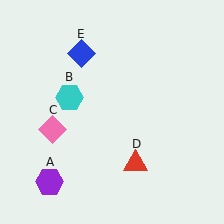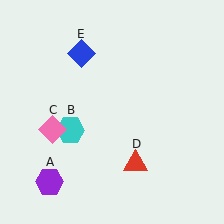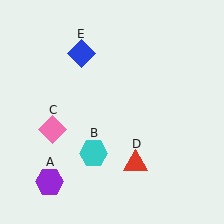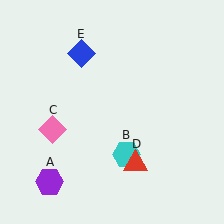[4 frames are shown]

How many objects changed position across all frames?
1 object changed position: cyan hexagon (object B).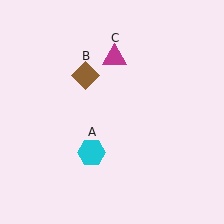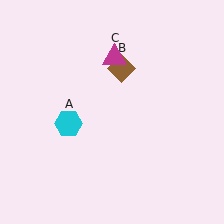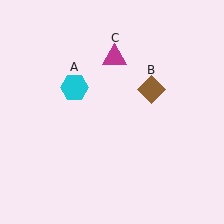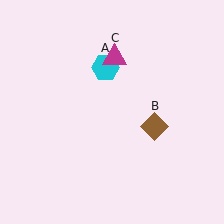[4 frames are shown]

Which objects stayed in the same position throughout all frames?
Magenta triangle (object C) remained stationary.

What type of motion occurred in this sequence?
The cyan hexagon (object A), brown diamond (object B) rotated clockwise around the center of the scene.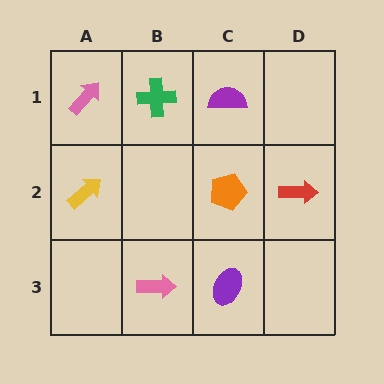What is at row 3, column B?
A pink arrow.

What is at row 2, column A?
A yellow arrow.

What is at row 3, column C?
A purple ellipse.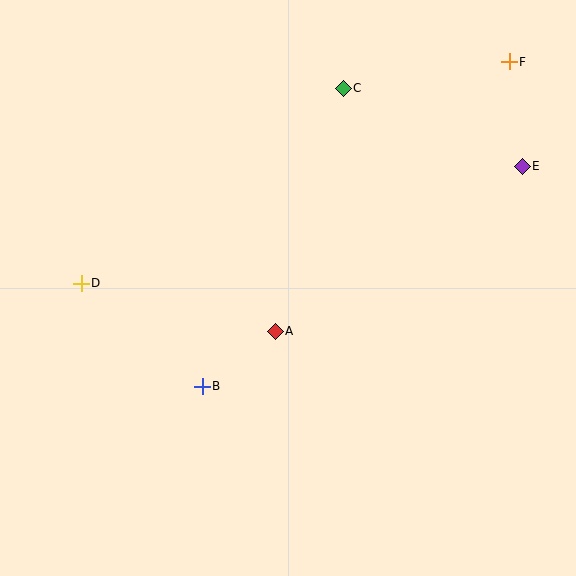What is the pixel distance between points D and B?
The distance between D and B is 159 pixels.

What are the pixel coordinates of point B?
Point B is at (202, 386).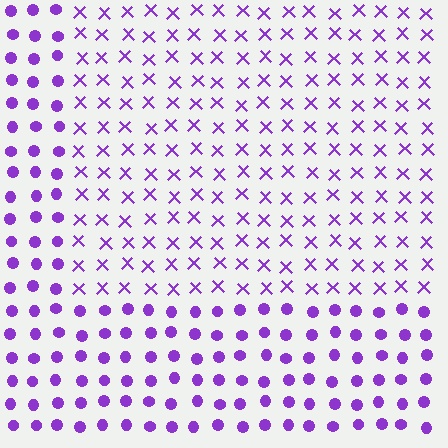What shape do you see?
I see a rectangle.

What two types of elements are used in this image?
The image uses X marks inside the rectangle region and circles outside it.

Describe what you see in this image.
The image is filled with small purple elements arranged in a uniform grid. A rectangle-shaped region contains X marks, while the surrounding area contains circles. The boundary is defined purely by the change in element shape.